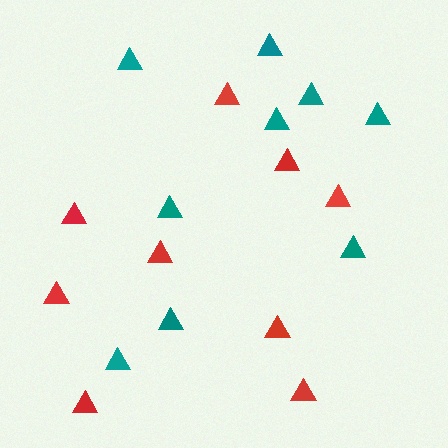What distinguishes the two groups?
There are 2 groups: one group of red triangles (9) and one group of teal triangles (9).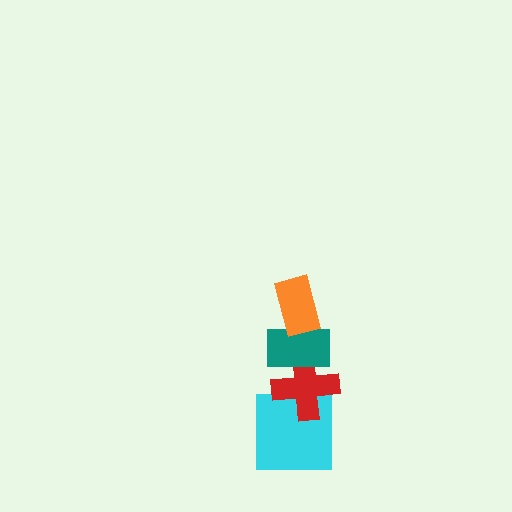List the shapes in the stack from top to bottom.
From top to bottom: the orange rectangle, the teal rectangle, the red cross, the cyan square.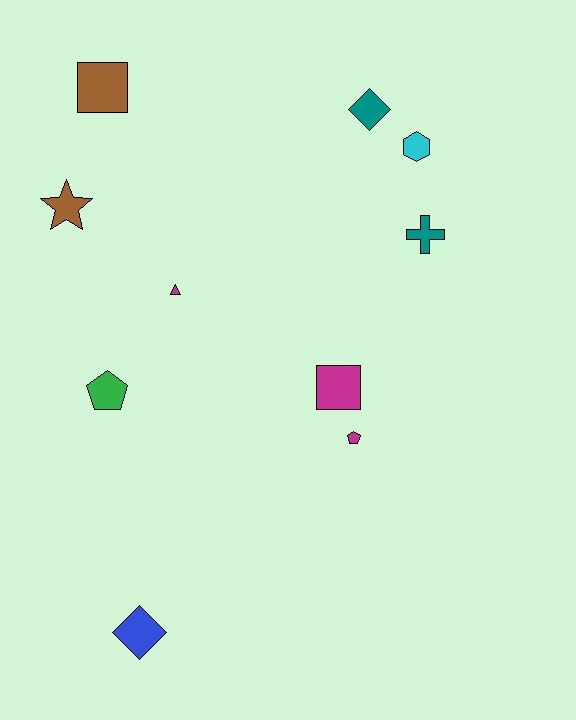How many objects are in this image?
There are 10 objects.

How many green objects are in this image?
There is 1 green object.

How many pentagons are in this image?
There are 2 pentagons.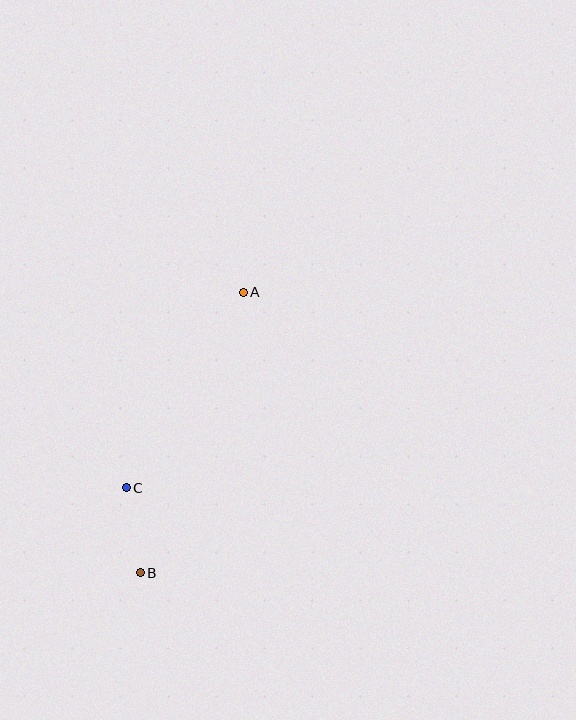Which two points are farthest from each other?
Points A and B are farthest from each other.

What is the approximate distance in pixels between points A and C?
The distance between A and C is approximately 228 pixels.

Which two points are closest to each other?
Points B and C are closest to each other.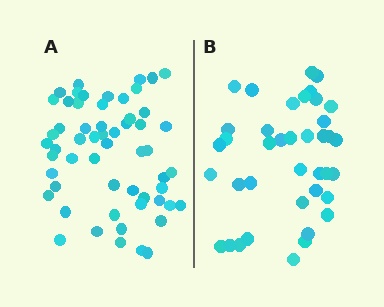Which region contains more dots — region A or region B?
Region A (the left region) has more dots.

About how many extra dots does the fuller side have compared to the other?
Region A has approximately 20 more dots than region B.